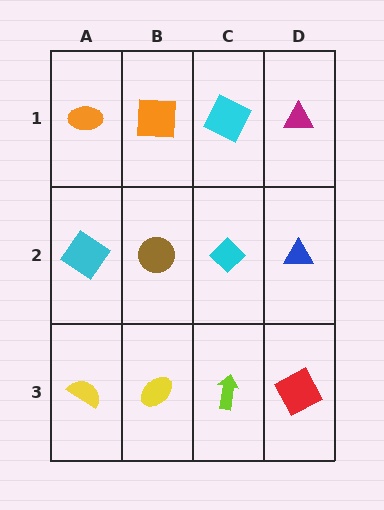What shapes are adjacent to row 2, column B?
An orange square (row 1, column B), a yellow ellipse (row 3, column B), a cyan diamond (row 2, column A), a cyan diamond (row 2, column C).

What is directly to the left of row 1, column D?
A cyan square.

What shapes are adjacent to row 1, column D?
A blue triangle (row 2, column D), a cyan square (row 1, column C).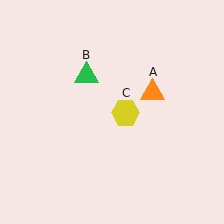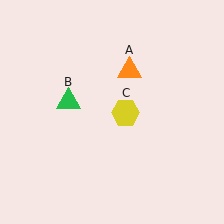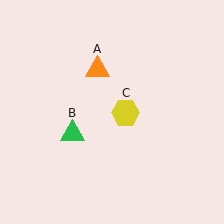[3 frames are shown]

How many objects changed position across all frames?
2 objects changed position: orange triangle (object A), green triangle (object B).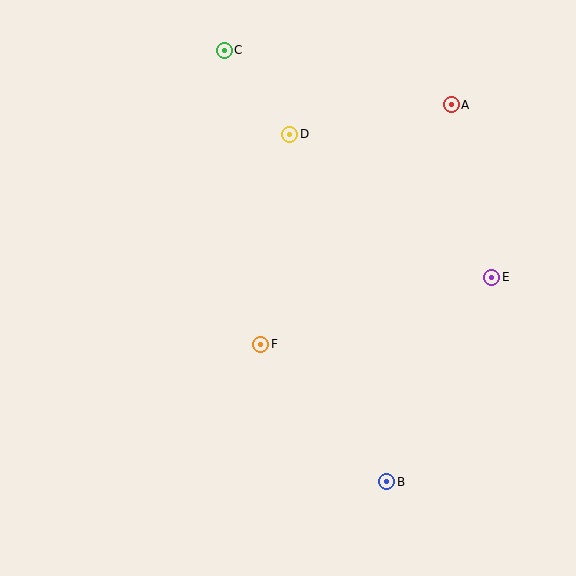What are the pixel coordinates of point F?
Point F is at (261, 344).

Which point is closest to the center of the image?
Point F at (261, 344) is closest to the center.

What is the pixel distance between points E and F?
The distance between E and F is 241 pixels.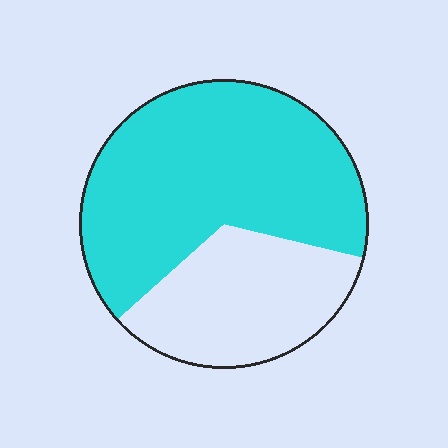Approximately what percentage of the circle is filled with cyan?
Approximately 65%.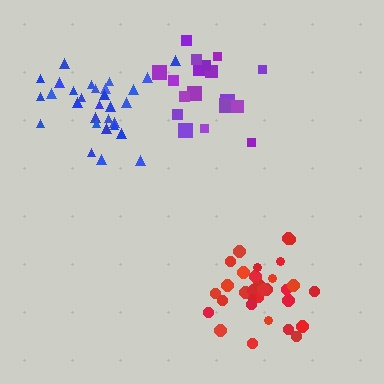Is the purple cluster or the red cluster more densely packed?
Red.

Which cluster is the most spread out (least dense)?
Purple.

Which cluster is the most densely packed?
Red.